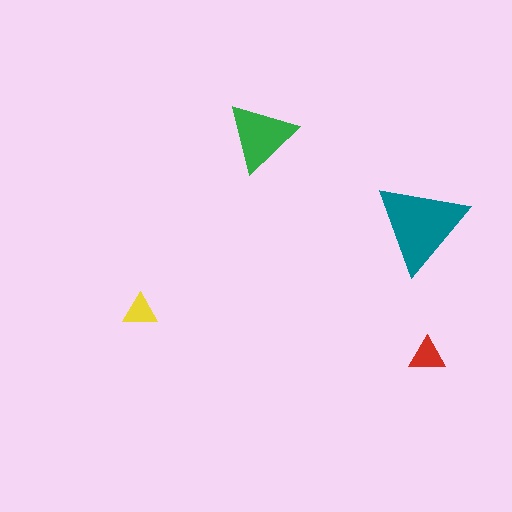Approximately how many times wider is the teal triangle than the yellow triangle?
About 2.5 times wider.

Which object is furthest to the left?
The yellow triangle is leftmost.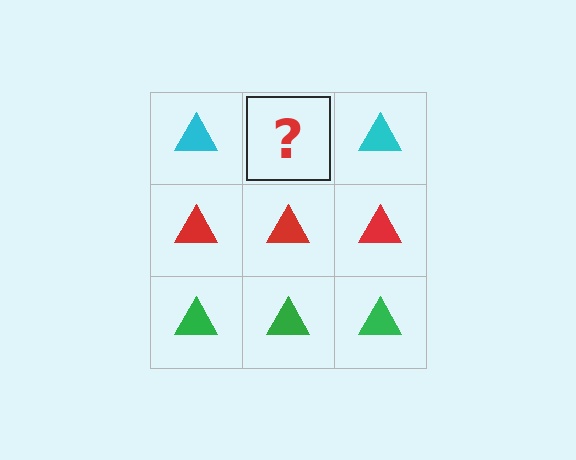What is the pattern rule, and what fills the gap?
The rule is that each row has a consistent color. The gap should be filled with a cyan triangle.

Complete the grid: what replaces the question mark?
The question mark should be replaced with a cyan triangle.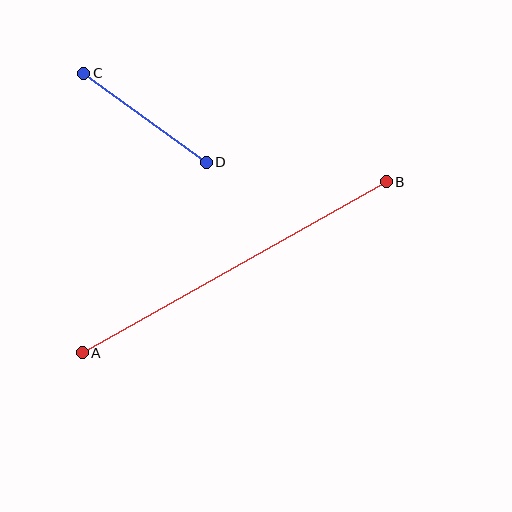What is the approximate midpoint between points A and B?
The midpoint is at approximately (234, 267) pixels.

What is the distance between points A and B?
The distance is approximately 349 pixels.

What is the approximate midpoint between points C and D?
The midpoint is at approximately (145, 118) pixels.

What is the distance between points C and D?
The distance is approximately 152 pixels.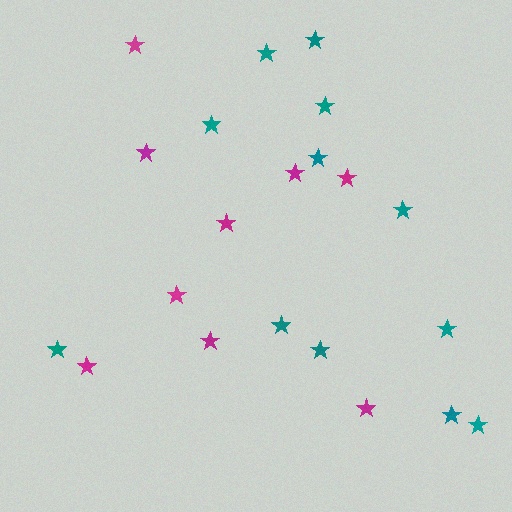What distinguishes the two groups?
There are 2 groups: one group of magenta stars (9) and one group of teal stars (12).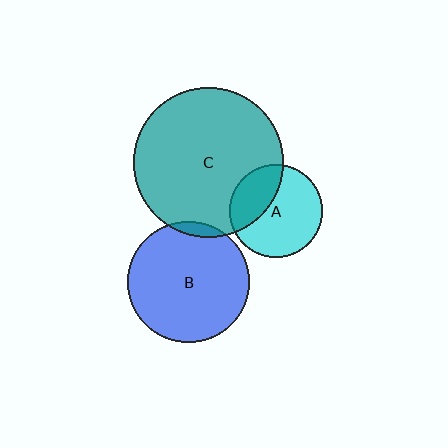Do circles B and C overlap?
Yes.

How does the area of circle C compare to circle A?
Approximately 2.6 times.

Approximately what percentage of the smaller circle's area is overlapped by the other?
Approximately 5%.